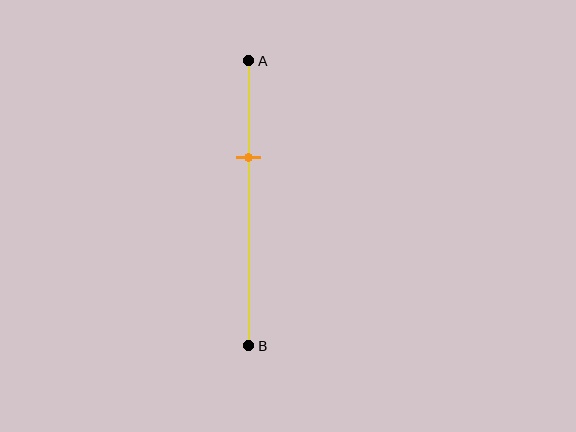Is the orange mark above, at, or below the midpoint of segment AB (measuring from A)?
The orange mark is above the midpoint of segment AB.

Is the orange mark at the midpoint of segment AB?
No, the mark is at about 35% from A, not at the 50% midpoint.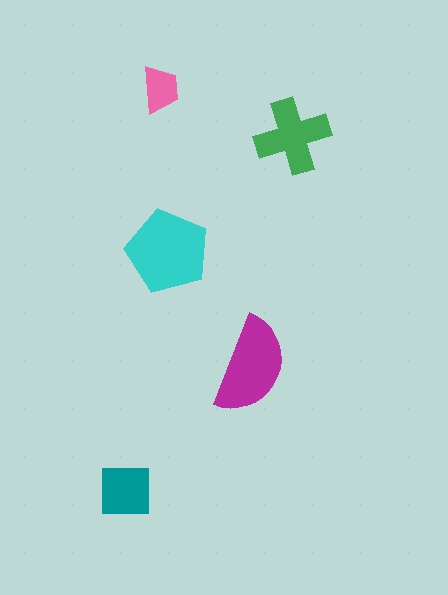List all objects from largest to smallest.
The cyan pentagon, the magenta semicircle, the green cross, the teal square, the pink trapezoid.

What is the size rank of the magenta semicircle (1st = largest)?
2nd.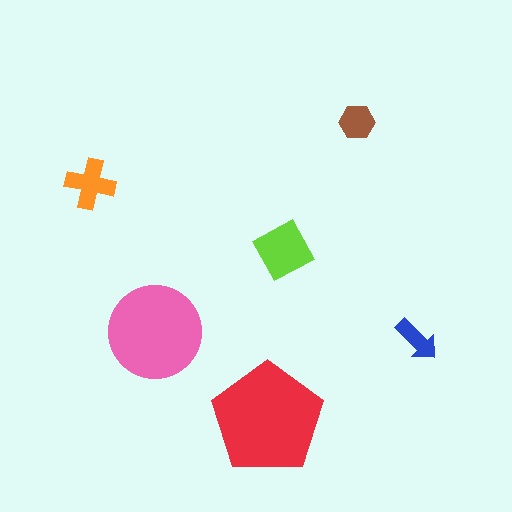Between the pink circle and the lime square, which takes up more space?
The pink circle.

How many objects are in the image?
There are 6 objects in the image.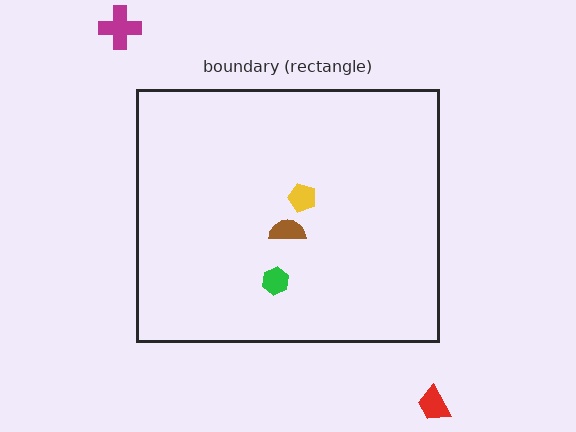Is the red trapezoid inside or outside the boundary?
Outside.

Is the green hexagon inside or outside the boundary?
Inside.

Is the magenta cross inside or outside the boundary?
Outside.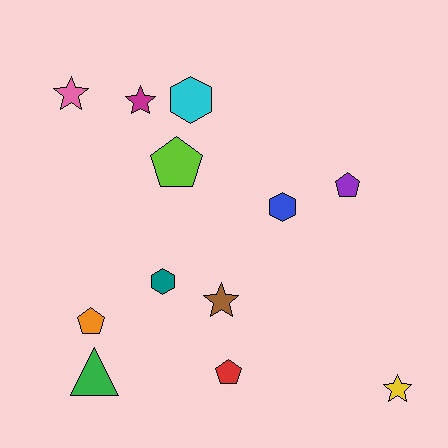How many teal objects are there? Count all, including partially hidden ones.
There is 1 teal object.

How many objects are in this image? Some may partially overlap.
There are 12 objects.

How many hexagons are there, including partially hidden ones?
There are 3 hexagons.